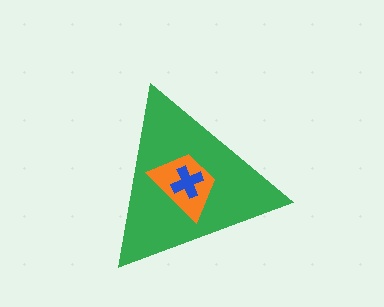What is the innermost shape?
The blue cross.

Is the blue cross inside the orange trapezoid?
Yes.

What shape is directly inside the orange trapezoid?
The blue cross.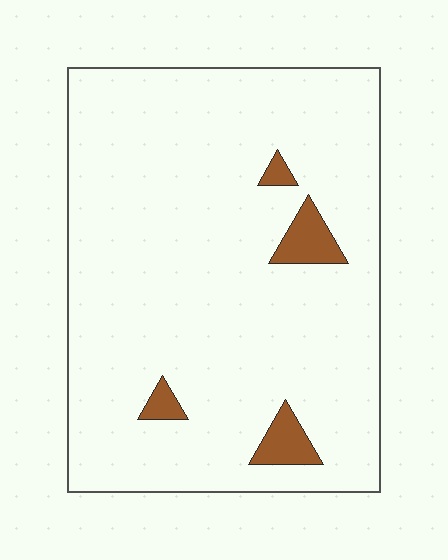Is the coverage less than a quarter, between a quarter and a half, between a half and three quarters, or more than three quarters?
Less than a quarter.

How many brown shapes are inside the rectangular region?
4.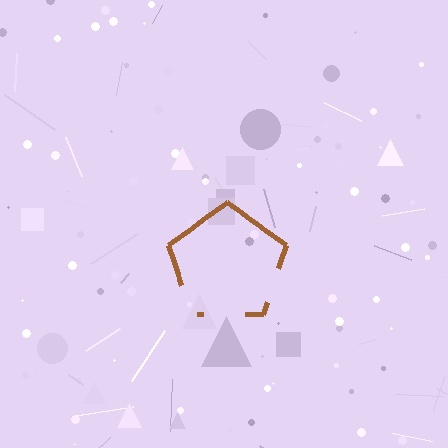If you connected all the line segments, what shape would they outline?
They would outline a pentagon.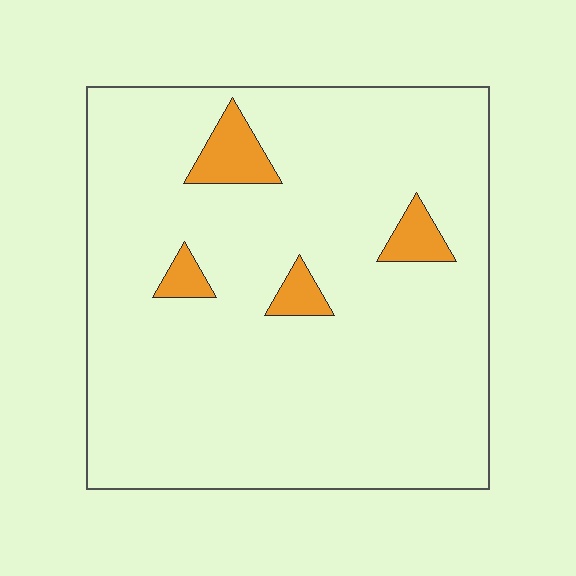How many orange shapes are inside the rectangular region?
4.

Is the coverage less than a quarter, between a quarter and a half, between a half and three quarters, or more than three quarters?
Less than a quarter.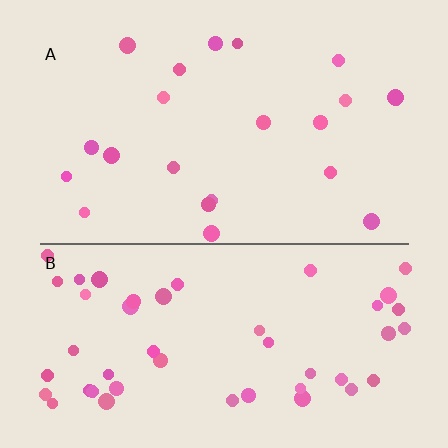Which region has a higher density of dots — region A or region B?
B (the bottom).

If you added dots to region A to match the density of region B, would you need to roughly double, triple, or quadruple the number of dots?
Approximately double.